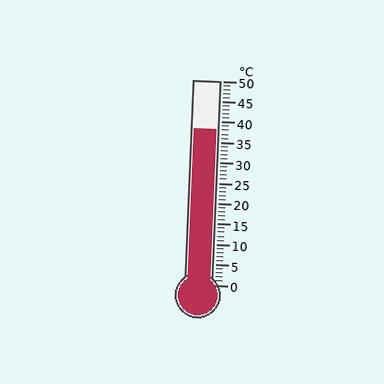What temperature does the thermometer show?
The thermometer shows approximately 38°C.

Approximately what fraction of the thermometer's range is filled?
The thermometer is filled to approximately 75% of its range.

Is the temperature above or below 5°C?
The temperature is above 5°C.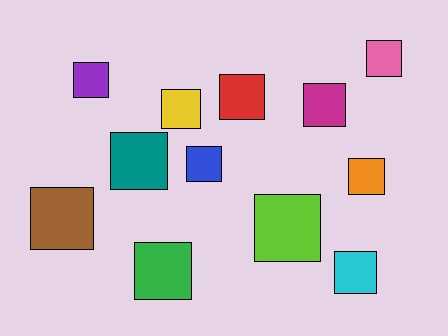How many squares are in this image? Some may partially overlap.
There are 12 squares.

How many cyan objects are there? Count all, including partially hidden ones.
There is 1 cyan object.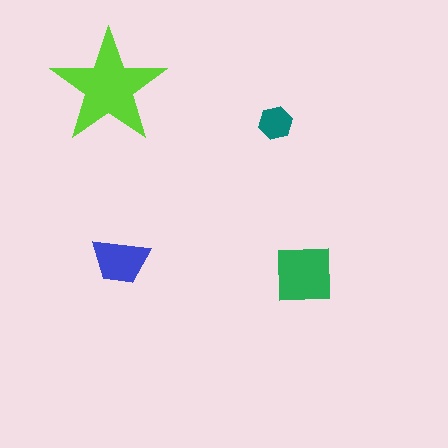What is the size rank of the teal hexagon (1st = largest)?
4th.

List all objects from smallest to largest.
The teal hexagon, the blue trapezoid, the green square, the lime star.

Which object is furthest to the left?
The lime star is leftmost.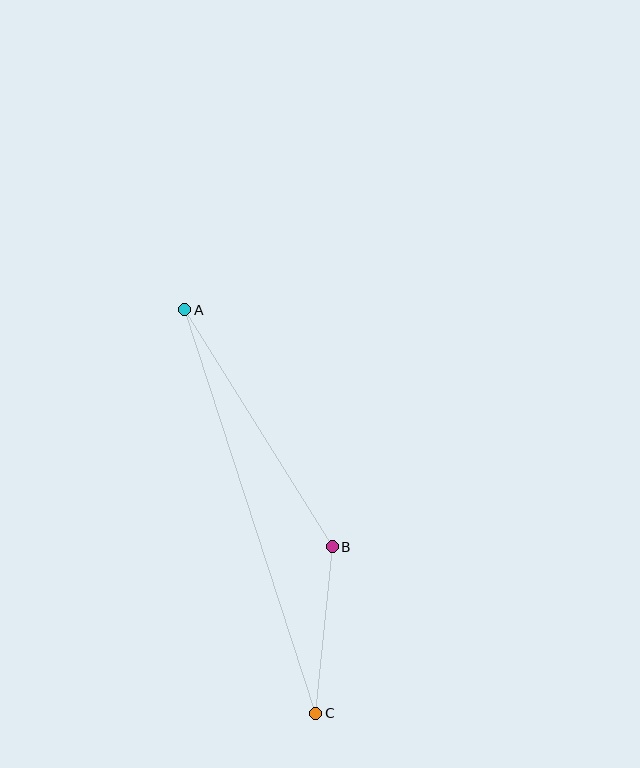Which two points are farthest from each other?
Points A and C are farthest from each other.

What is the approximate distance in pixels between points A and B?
The distance between A and B is approximately 279 pixels.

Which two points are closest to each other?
Points B and C are closest to each other.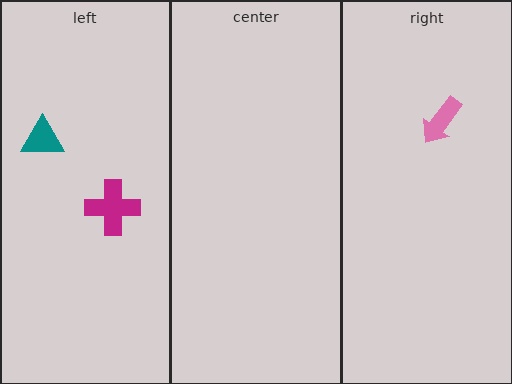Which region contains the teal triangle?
The left region.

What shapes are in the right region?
The pink arrow.